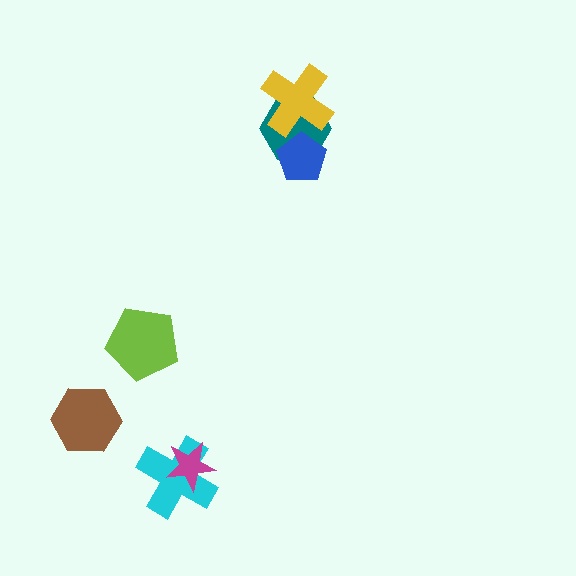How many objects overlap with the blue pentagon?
1 object overlaps with the blue pentagon.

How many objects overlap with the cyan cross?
1 object overlaps with the cyan cross.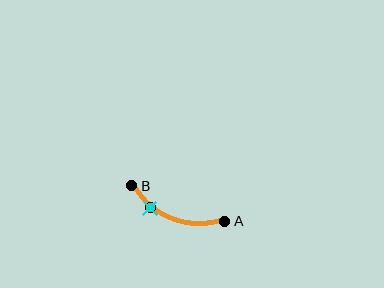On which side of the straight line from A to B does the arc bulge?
The arc bulges below the straight line connecting A and B.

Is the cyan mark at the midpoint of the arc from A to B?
No. The cyan mark lies on the arc but is closer to endpoint B. The arc midpoint would be at the point on the curve equidistant along the arc from both A and B.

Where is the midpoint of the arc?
The arc midpoint is the point on the curve farthest from the straight line joining A and B. It sits below that line.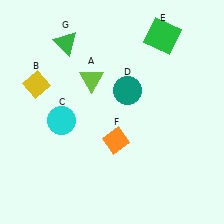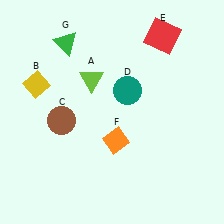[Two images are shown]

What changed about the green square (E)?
In Image 1, E is green. In Image 2, it changed to red.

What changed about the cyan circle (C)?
In Image 1, C is cyan. In Image 2, it changed to brown.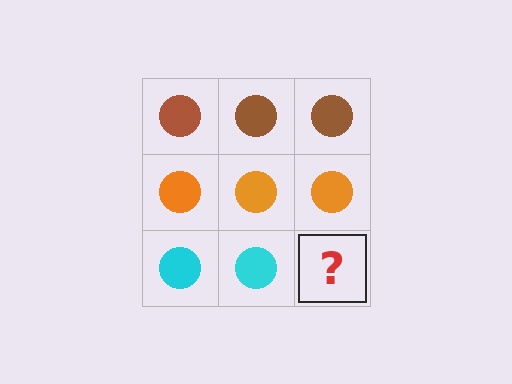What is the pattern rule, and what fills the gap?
The rule is that each row has a consistent color. The gap should be filled with a cyan circle.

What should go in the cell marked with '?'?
The missing cell should contain a cyan circle.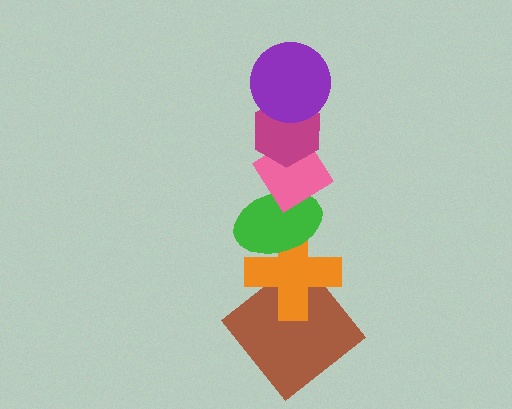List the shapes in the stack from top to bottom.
From top to bottom: the purple circle, the magenta hexagon, the pink diamond, the green ellipse, the orange cross, the brown diamond.